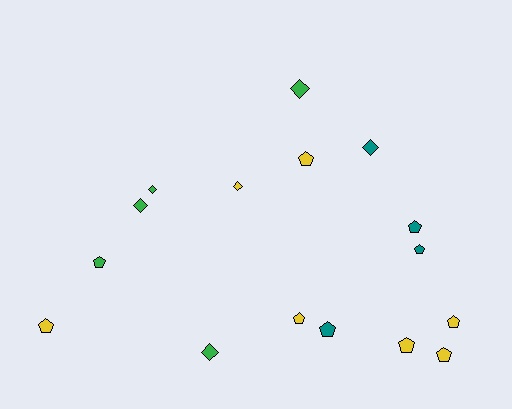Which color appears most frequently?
Yellow, with 7 objects.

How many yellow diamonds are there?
There is 1 yellow diamond.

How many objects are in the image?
There are 16 objects.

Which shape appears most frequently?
Pentagon, with 10 objects.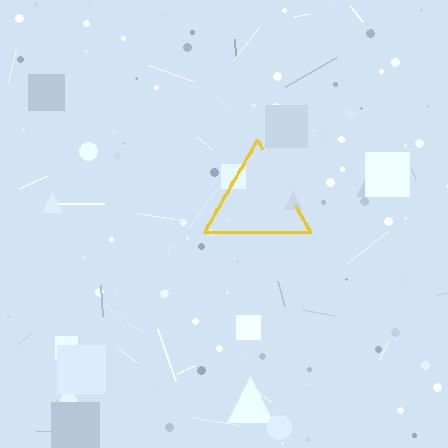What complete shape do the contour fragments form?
The contour fragments form a triangle.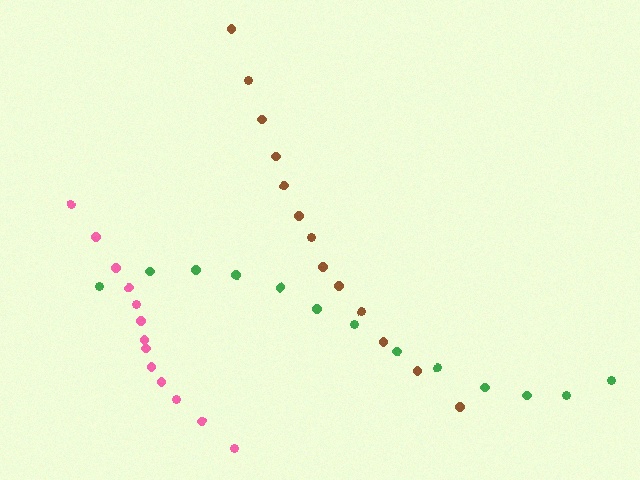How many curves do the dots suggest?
There are 3 distinct paths.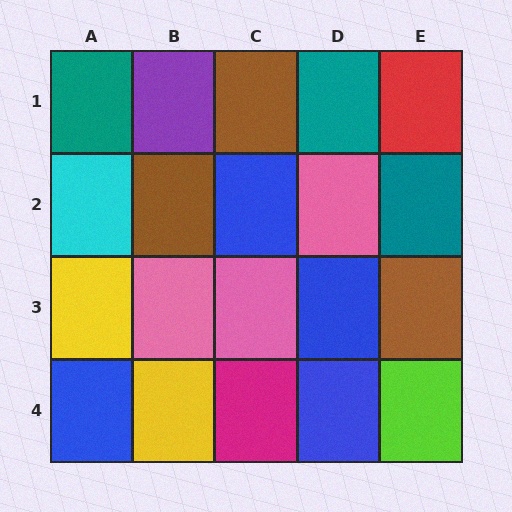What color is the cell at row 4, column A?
Blue.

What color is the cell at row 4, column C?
Magenta.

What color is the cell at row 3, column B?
Pink.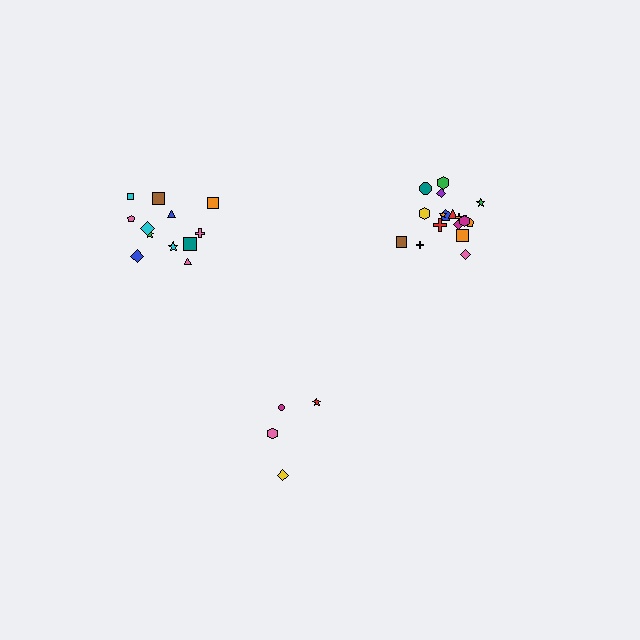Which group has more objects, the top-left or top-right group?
The top-right group.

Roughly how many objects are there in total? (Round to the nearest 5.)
Roughly 35 objects in total.